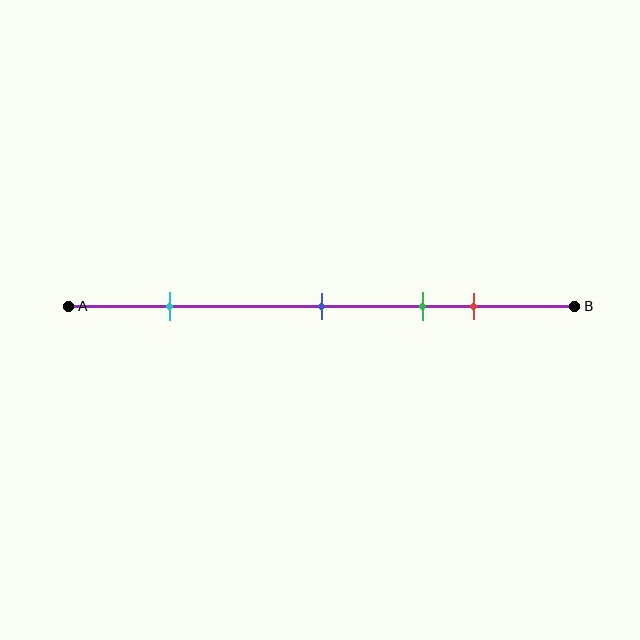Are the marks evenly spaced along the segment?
No, the marks are not evenly spaced.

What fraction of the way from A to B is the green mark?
The green mark is approximately 70% (0.7) of the way from A to B.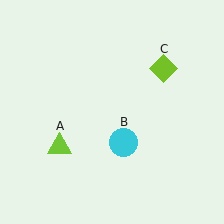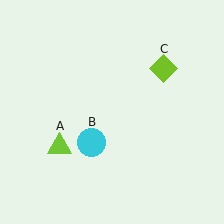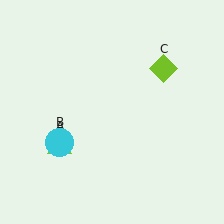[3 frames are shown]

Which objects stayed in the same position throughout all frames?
Lime triangle (object A) and lime diamond (object C) remained stationary.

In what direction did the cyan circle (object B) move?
The cyan circle (object B) moved left.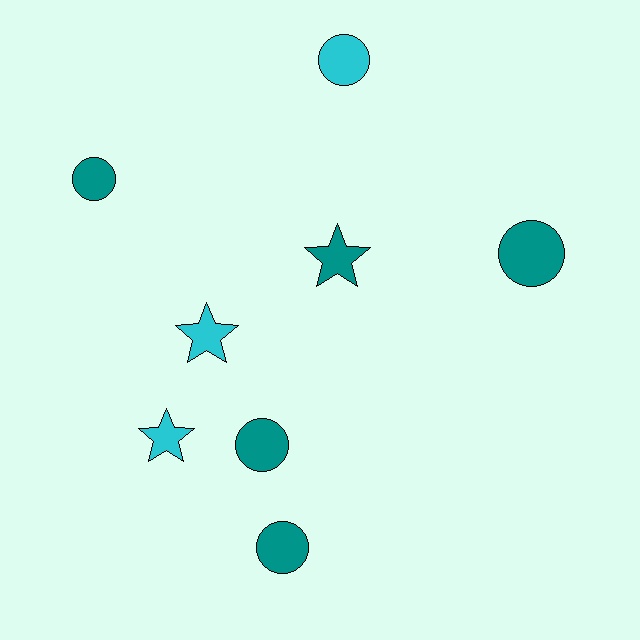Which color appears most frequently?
Teal, with 5 objects.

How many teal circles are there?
There are 4 teal circles.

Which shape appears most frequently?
Circle, with 5 objects.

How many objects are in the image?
There are 8 objects.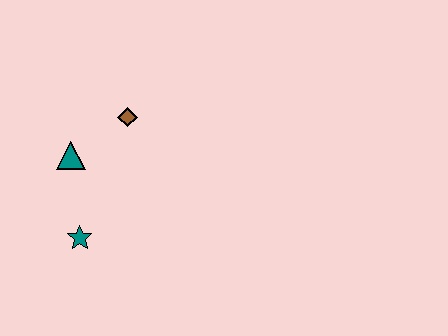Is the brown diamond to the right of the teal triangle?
Yes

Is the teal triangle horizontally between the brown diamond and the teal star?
No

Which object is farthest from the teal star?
The brown diamond is farthest from the teal star.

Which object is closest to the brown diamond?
The teal triangle is closest to the brown diamond.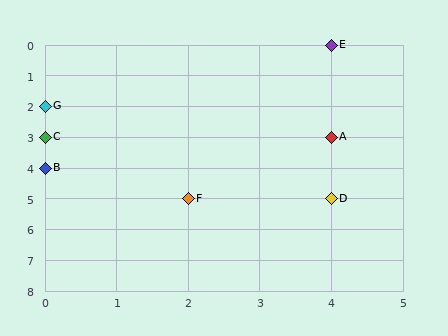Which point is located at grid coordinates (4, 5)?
Point D is at (4, 5).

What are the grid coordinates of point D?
Point D is at grid coordinates (4, 5).